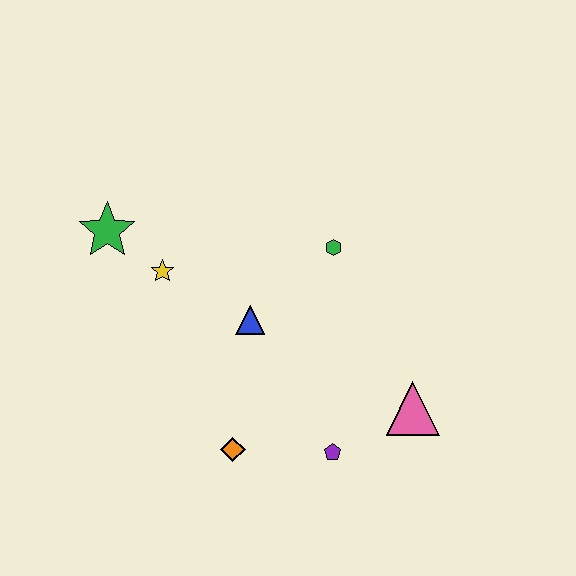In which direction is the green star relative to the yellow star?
The green star is to the left of the yellow star.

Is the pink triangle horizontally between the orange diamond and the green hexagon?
No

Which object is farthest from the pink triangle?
The green star is farthest from the pink triangle.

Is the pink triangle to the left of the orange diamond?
No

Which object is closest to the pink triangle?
The purple pentagon is closest to the pink triangle.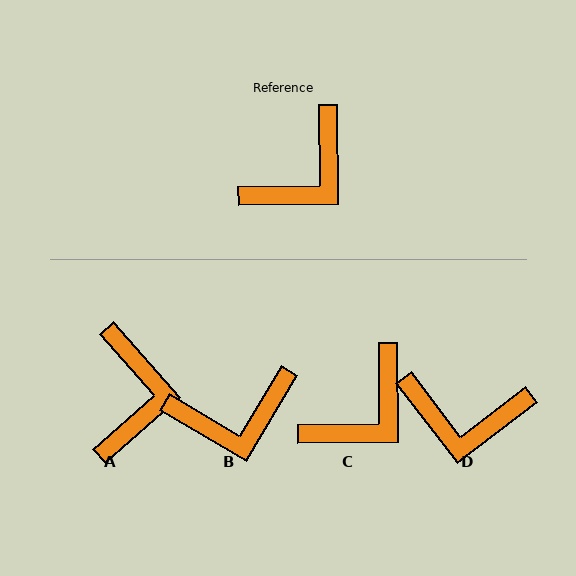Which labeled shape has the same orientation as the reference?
C.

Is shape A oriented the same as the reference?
No, it is off by about 41 degrees.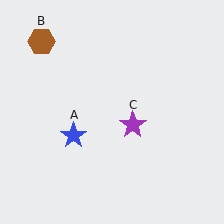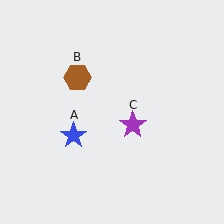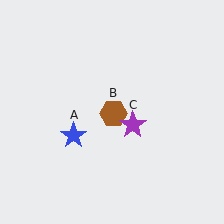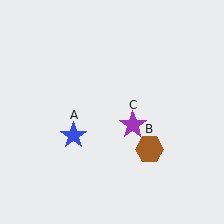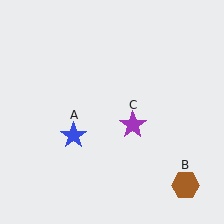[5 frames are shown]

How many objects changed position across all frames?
1 object changed position: brown hexagon (object B).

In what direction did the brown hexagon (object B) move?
The brown hexagon (object B) moved down and to the right.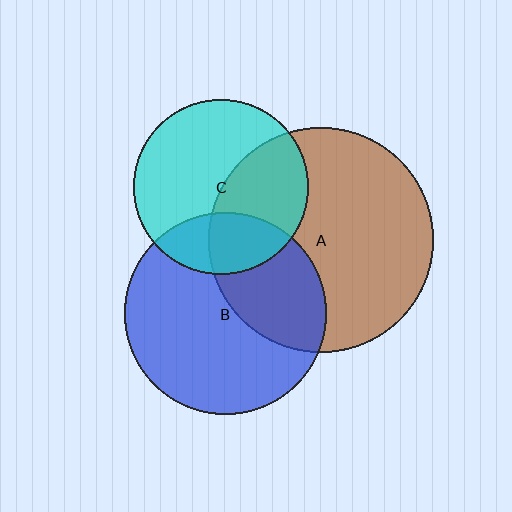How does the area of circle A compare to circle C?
Approximately 1.7 times.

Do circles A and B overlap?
Yes.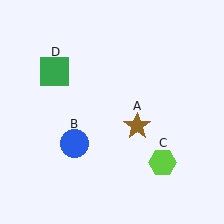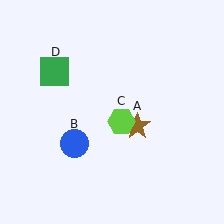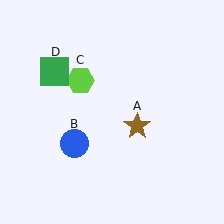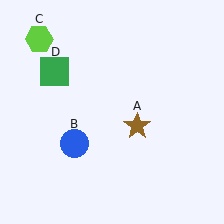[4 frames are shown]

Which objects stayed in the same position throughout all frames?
Brown star (object A) and blue circle (object B) and green square (object D) remained stationary.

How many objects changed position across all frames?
1 object changed position: lime hexagon (object C).